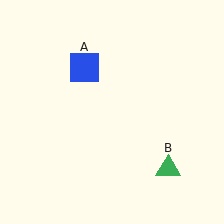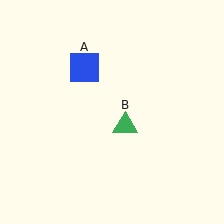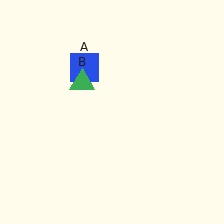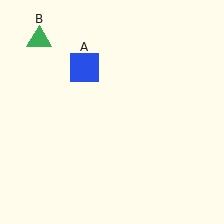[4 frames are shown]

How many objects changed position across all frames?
1 object changed position: green triangle (object B).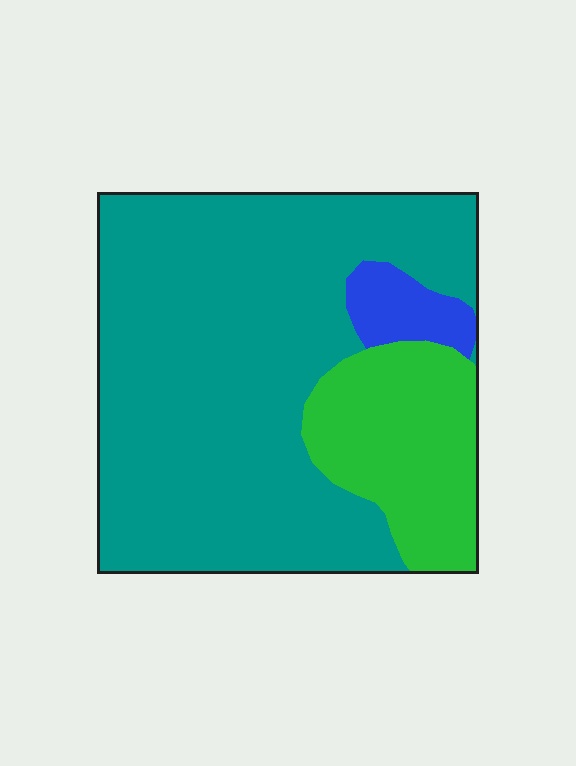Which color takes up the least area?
Blue, at roughly 5%.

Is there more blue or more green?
Green.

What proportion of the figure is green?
Green takes up about one fifth (1/5) of the figure.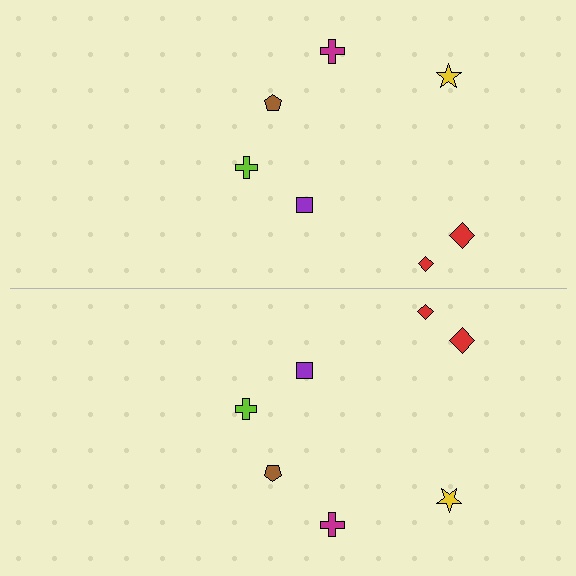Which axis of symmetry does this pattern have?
The pattern has a horizontal axis of symmetry running through the center of the image.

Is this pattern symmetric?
Yes, this pattern has bilateral (reflection) symmetry.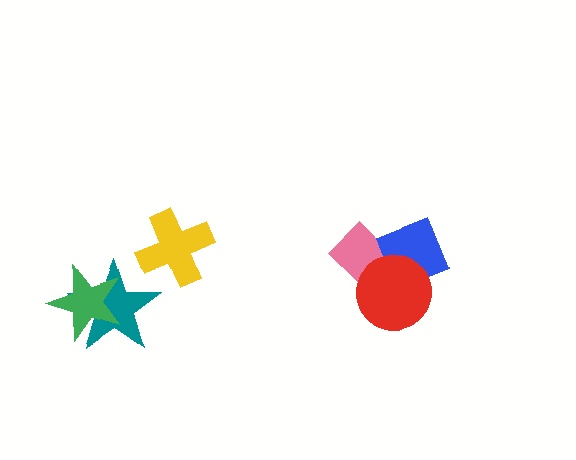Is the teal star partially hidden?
Yes, it is partially covered by another shape.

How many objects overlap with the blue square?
2 objects overlap with the blue square.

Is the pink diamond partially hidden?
Yes, it is partially covered by another shape.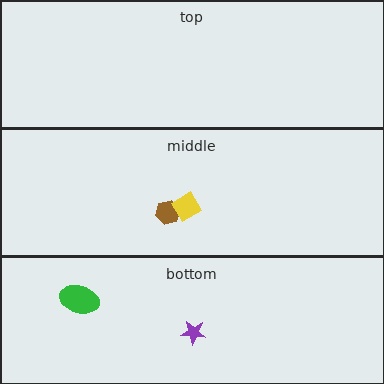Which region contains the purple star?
The bottom region.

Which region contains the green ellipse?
The bottom region.